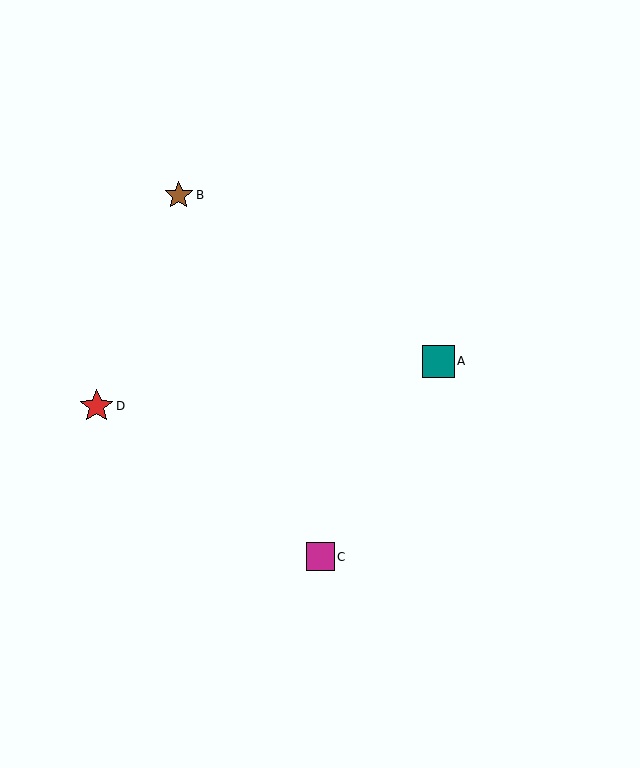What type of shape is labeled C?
Shape C is a magenta square.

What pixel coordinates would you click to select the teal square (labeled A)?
Click at (438, 361) to select the teal square A.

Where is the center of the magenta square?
The center of the magenta square is at (320, 557).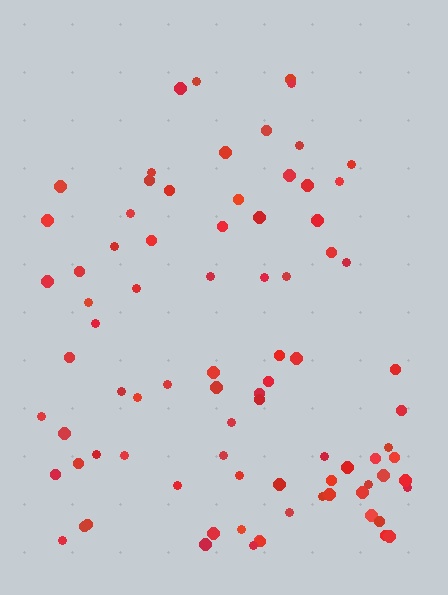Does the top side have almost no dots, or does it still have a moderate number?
Still a moderate number, just noticeably fewer than the bottom.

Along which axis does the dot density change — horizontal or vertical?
Vertical.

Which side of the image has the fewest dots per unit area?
The top.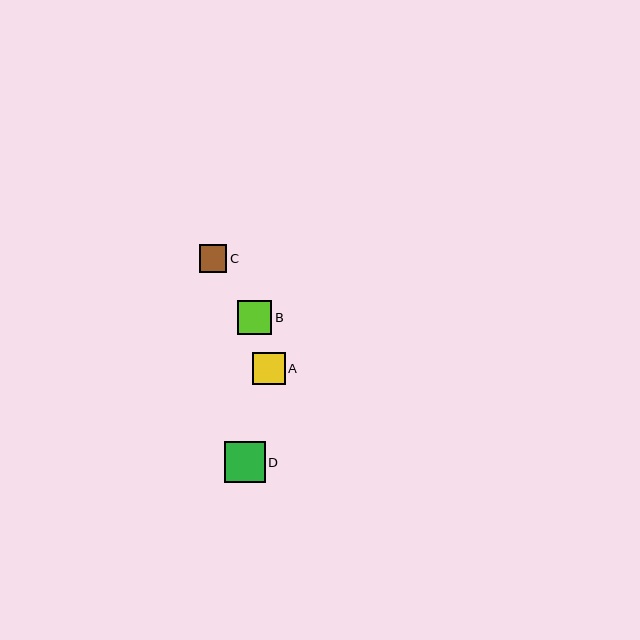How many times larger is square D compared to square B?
Square D is approximately 1.2 times the size of square B.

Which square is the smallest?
Square C is the smallest with a size of approximately 28 pixels.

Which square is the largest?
Square D is the largest with a size of approximately 41 pixels.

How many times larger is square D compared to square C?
Square D is approximately 1.5 times the size of square C.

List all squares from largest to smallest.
From largest to smallest: D, B, A, C.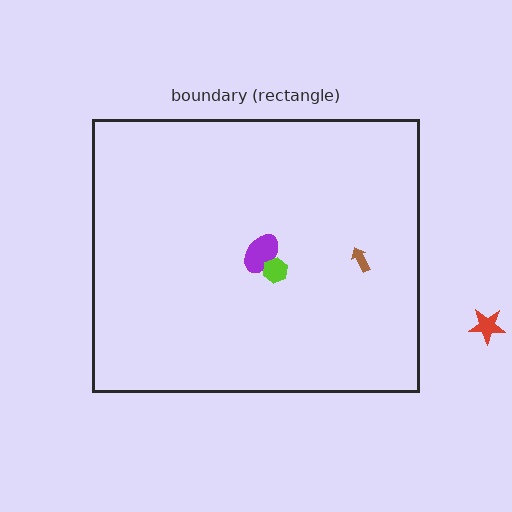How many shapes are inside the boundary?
3 inside, 1 outside.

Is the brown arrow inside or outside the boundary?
Inside.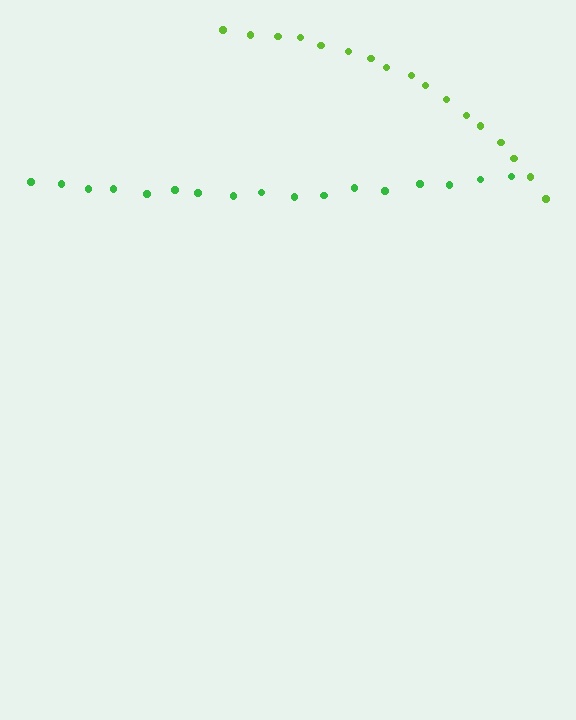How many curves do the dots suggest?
There are 2 distinct paths.